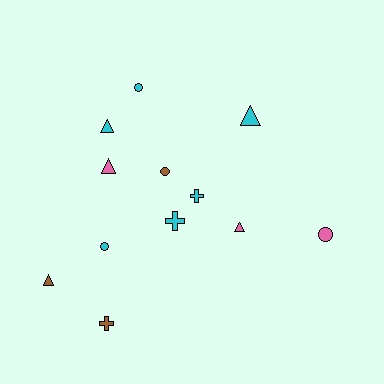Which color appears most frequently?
Cyan, with 6 objects.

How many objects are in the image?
There are 12 objects.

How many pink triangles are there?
There are 2 pink triangles.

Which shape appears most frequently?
Triangle, with 5 objects.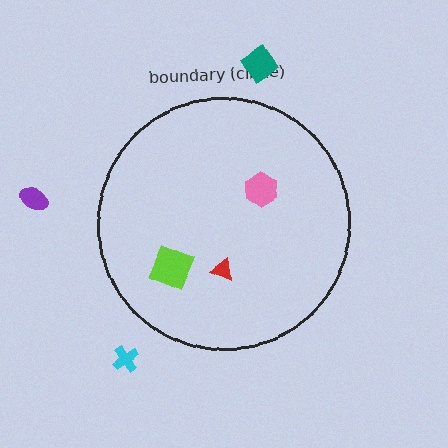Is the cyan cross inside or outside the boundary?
Outside.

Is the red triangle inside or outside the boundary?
Inside.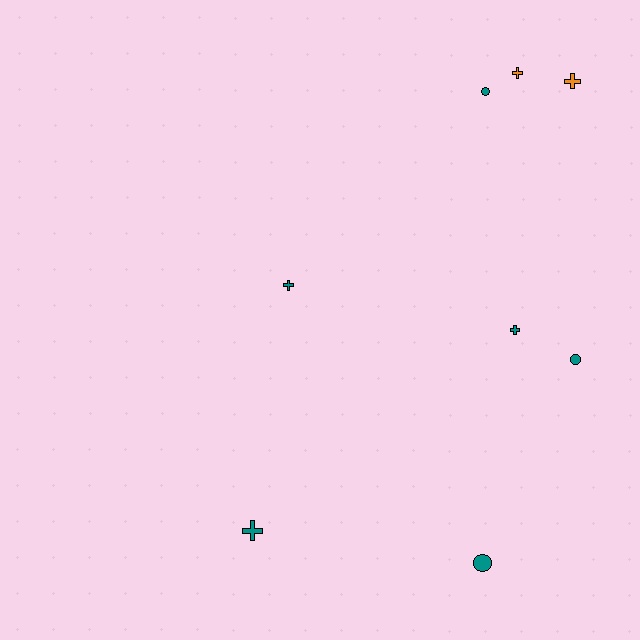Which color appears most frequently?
Teal, with 6 objects.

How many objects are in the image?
There are 8 objects.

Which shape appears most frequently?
Cross, with 5 objects.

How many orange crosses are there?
There are 2 orange crosses.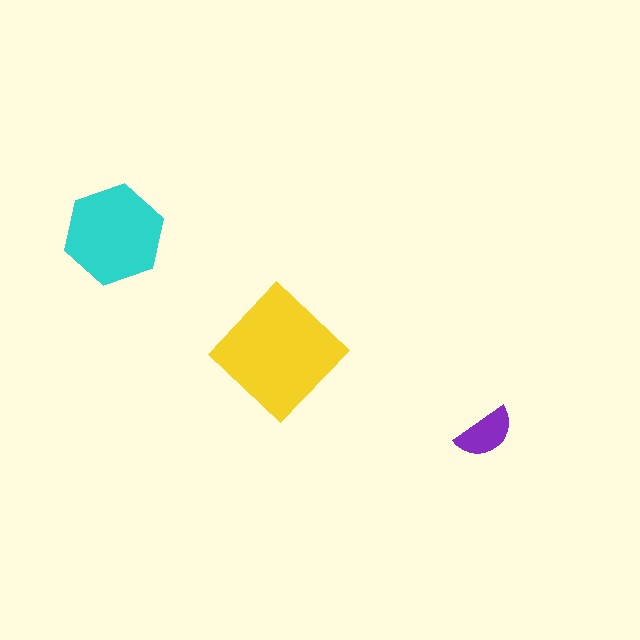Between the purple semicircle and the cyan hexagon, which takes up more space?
The cyan hexagon.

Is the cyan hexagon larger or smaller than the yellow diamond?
Smaller.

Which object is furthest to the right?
The purple semicircle is rightmost.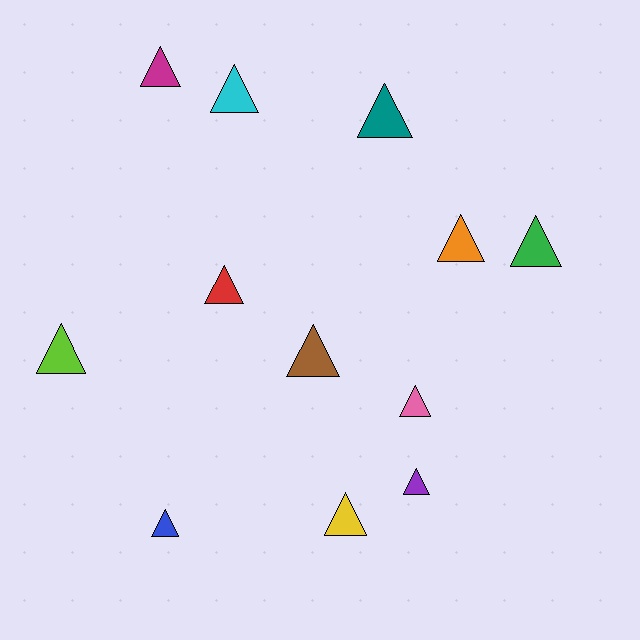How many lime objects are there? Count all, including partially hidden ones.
There is 1 lime object.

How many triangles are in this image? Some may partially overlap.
There are 12 triangles.